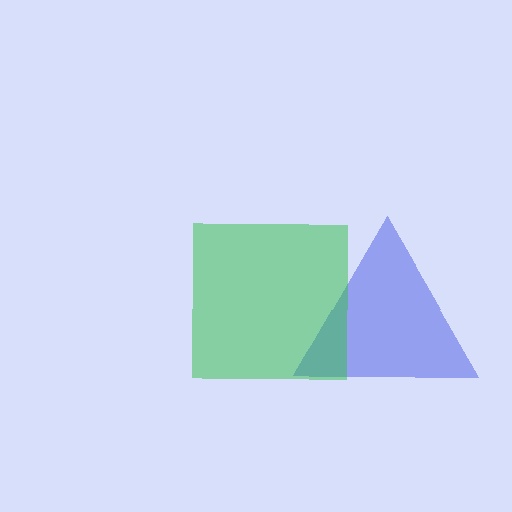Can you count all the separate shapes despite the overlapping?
Yes, there are 2 separate shapes.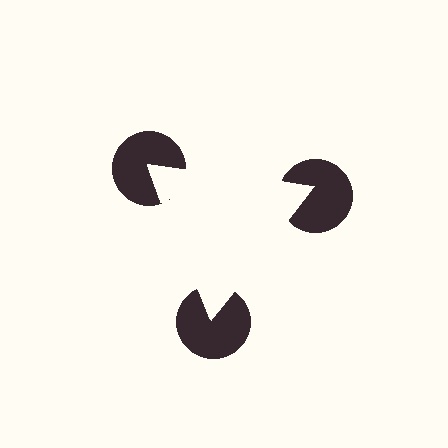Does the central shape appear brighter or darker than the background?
It typically appears slightly brighter than the background, even though no actual brightness change is drawn.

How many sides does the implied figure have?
3 sides.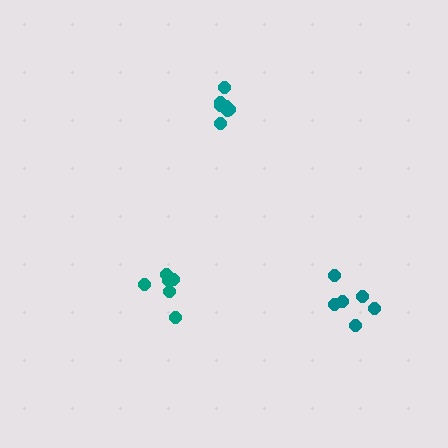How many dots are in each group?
Group 1: 7 dots, Group 2: 7 dots, Group 3: 6 dots (20 total).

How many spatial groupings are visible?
There are 3 spatial groupings.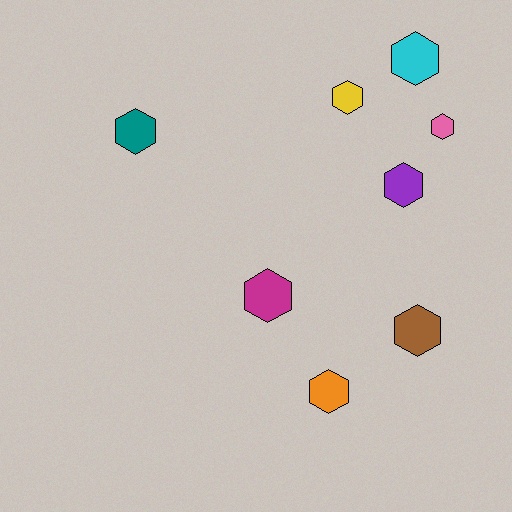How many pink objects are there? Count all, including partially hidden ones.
There is 1 pink object.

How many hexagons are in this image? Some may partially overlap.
There are 8 hexagons.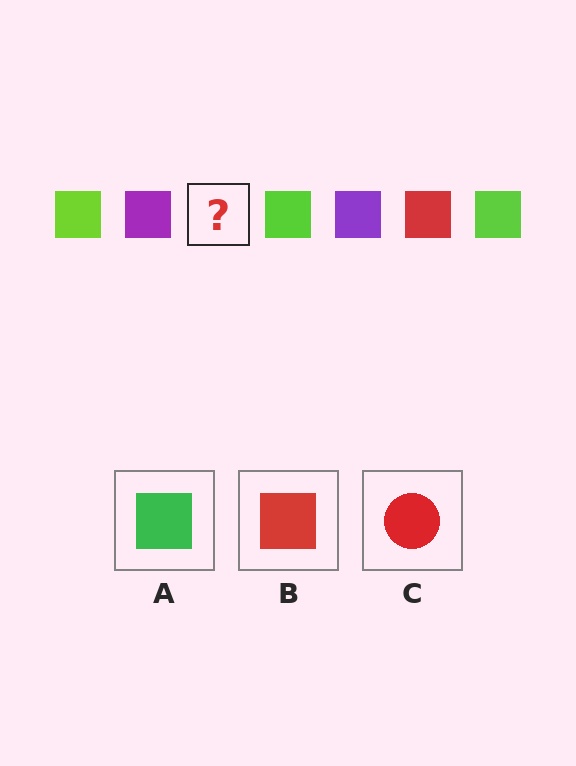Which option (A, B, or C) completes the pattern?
B.